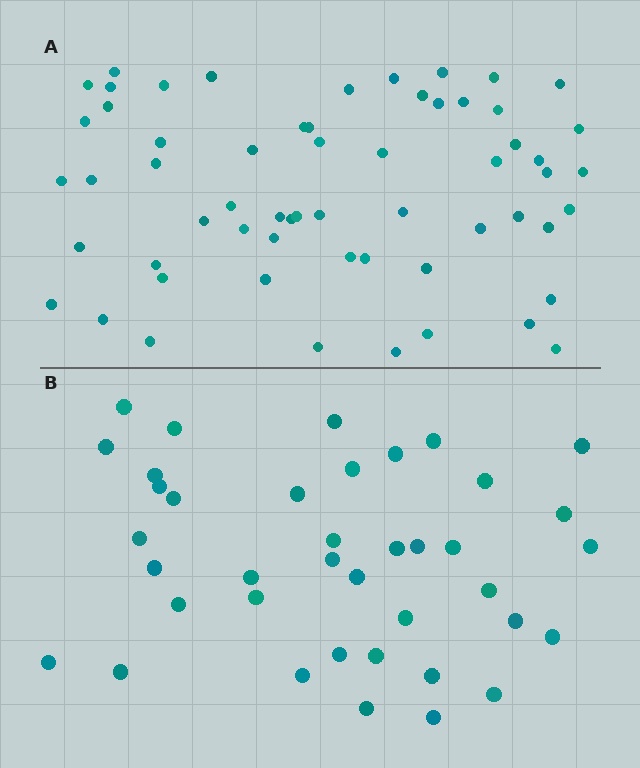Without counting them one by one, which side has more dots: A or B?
Region A (the top region) has more dots.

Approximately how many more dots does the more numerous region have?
Region A has approximately 20 more dots than region B.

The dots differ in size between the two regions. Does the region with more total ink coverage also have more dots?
No. Region B has more total ink coverage because its dots are larger, but region A actually contains more individual dots. Total area can be misleading — the number of items is what matters here.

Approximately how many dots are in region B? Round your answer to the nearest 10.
About 40 dots. (The exact count is 39, which rounds to 40.)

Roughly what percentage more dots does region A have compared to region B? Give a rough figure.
About 55% more.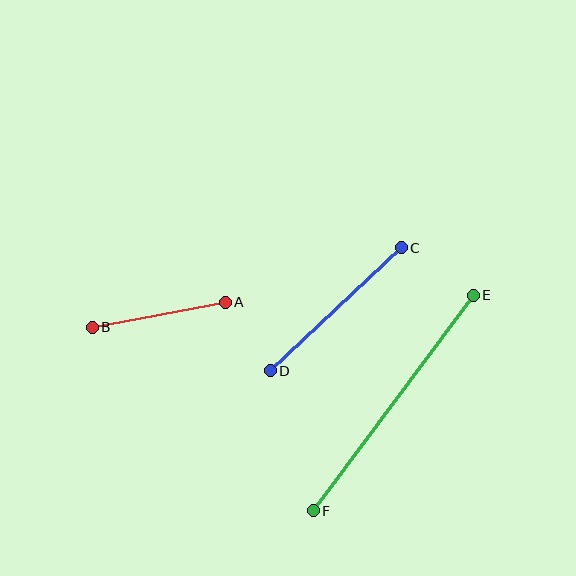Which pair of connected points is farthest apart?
Points E and F are farthest apart.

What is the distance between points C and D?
The distance is approximately 180 pixels.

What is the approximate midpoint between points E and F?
The midpoint is at approximately (393, 403) pixels.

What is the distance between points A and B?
The distance is approximately 135 pixels.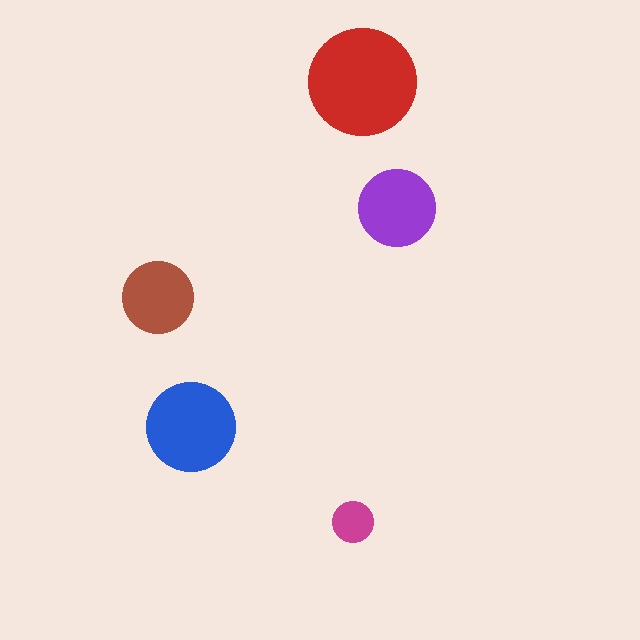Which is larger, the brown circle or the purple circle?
The purple one.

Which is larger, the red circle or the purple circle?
The red one.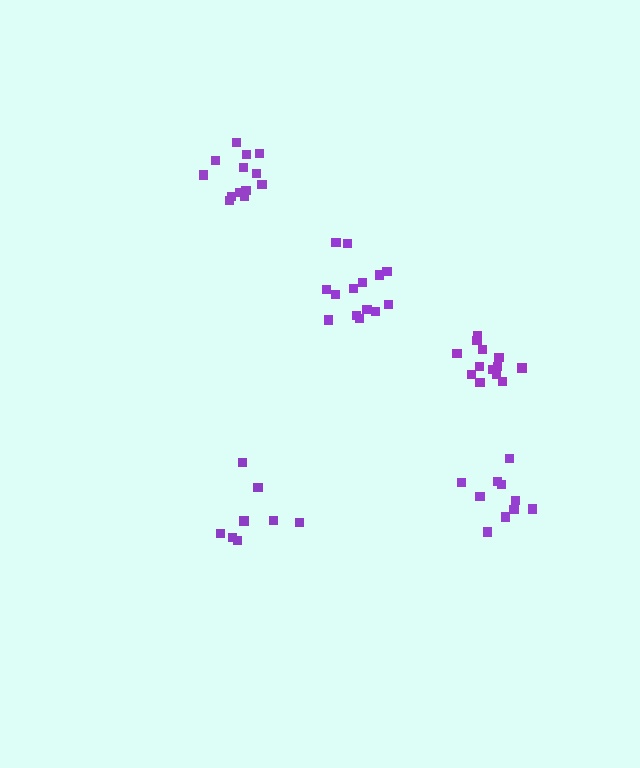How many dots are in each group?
Group 1: 13 dots, Group 2: 8 dots, Group 3: 14 dots, Group 4: 11 dots, Group 5: 13 dots (59 total).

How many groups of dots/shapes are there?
There are 5 groups.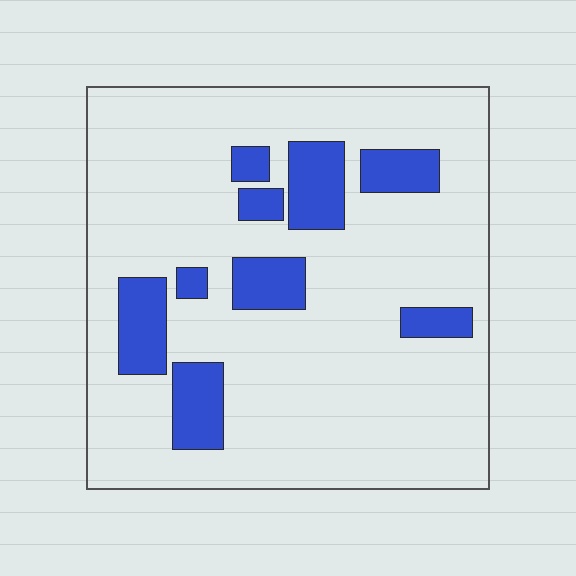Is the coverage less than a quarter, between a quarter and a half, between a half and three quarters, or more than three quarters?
Less than a quarter.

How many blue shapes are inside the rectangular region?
9.